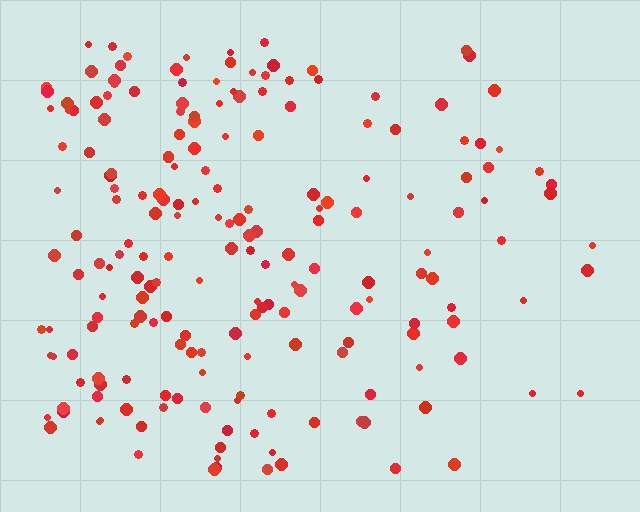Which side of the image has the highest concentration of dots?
The left.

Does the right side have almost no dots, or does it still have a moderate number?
Still a moderate number, just noticeably fewer than the left.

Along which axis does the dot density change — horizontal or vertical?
Horizontal.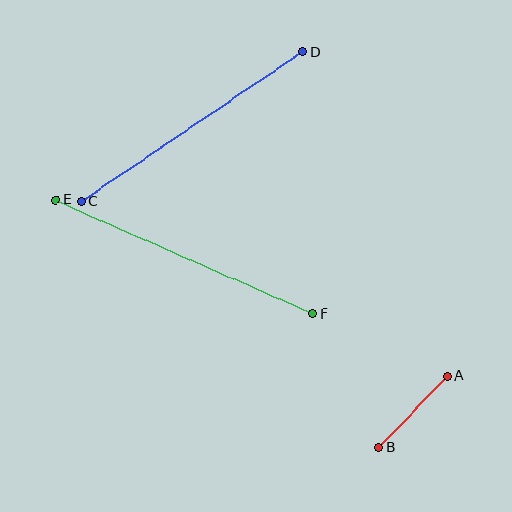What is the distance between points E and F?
The distance is approximately 282 pixels.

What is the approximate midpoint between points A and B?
The midpoint is at approximately (413, 412) pixels.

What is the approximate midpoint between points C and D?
The midpoint is at approximately (192, 126) pixels.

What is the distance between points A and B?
The distance is approximately 98 pixels.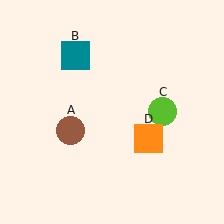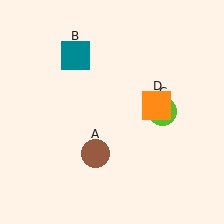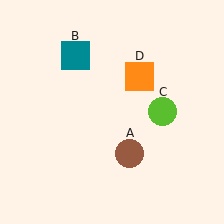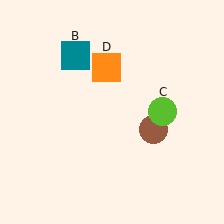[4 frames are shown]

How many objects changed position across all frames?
2 objects changed position: brown circle (object A), orange square (object D).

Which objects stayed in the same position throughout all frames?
Teal square (object B) and lime circle (object C) remained stationary.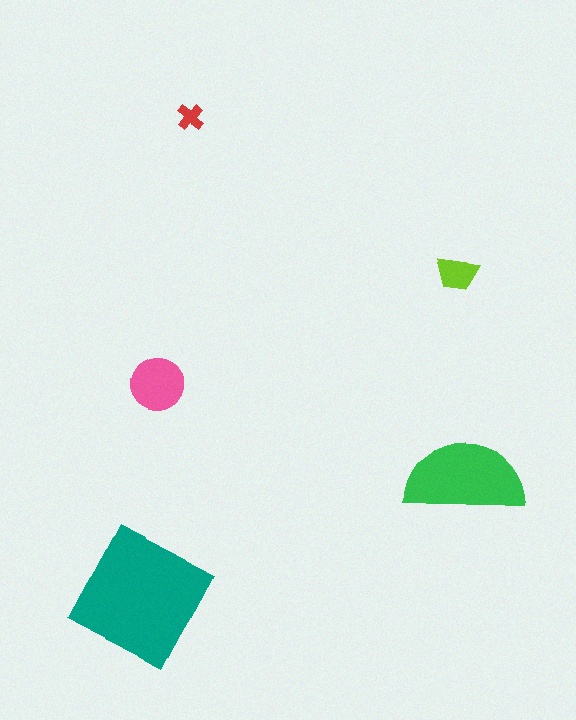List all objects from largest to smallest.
The teal square, the green semicircle, the pink circle, the lime trapezoid, the red cross.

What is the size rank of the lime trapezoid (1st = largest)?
4th.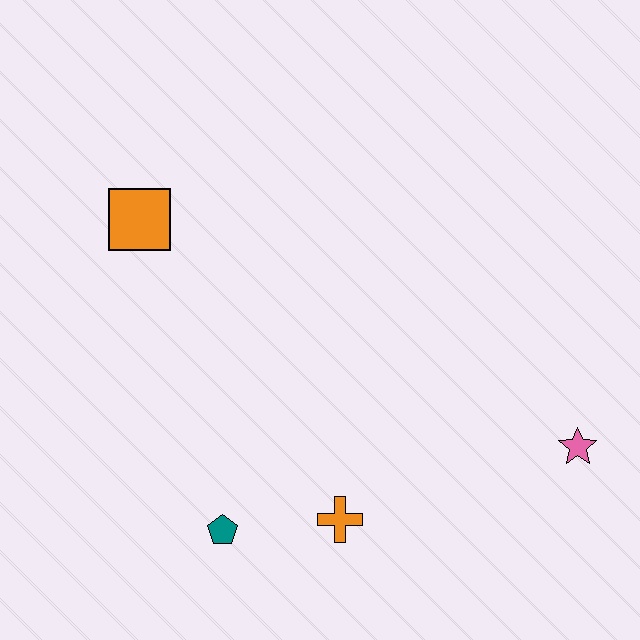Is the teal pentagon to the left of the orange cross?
Yes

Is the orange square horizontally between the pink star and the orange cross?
No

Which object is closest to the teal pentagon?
The orange cross is closest to the teal pentagon.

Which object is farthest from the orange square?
The pink star is farthest from the orange square.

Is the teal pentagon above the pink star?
No